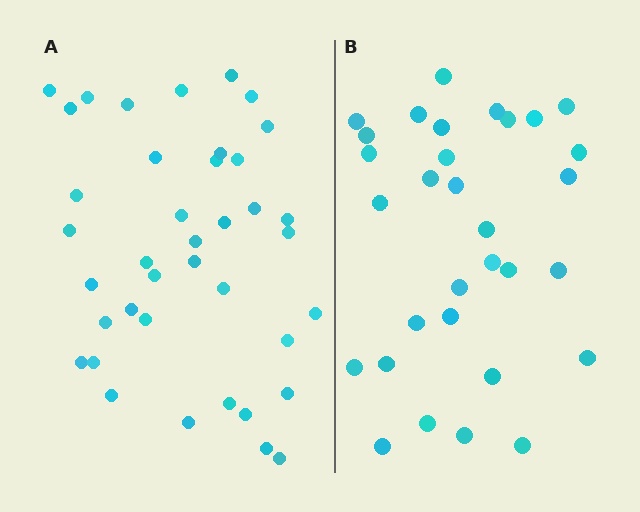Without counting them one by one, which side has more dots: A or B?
Region A (the left region) has more dots.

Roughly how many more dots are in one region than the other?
Region A has roughly 8 or so more dots than region B.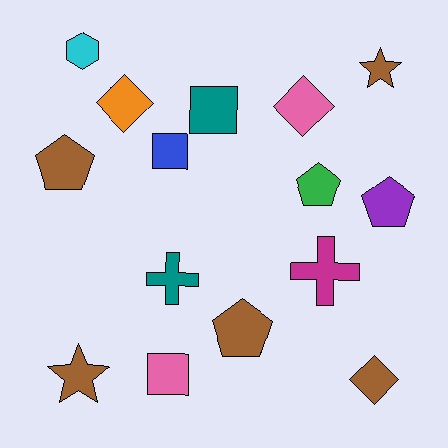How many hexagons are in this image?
There is 1 hexagon.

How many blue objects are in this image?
There is 1 blue object.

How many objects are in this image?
There are 15 objects.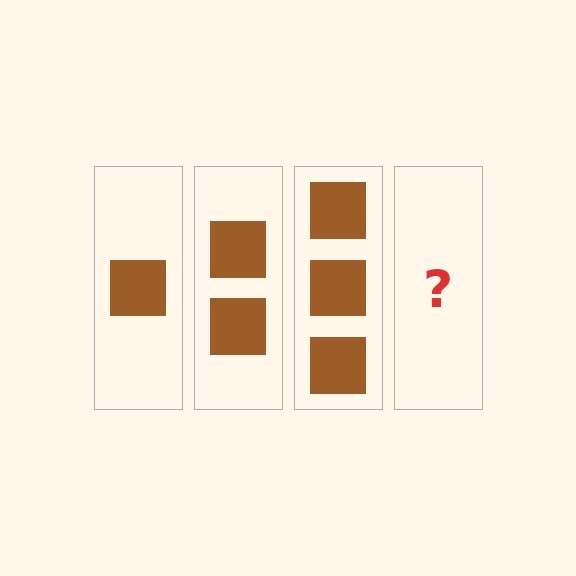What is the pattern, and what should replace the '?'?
The pattern is that each step adds one more square. The '?' should be 4 squares.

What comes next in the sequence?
The next element should be 4 squares.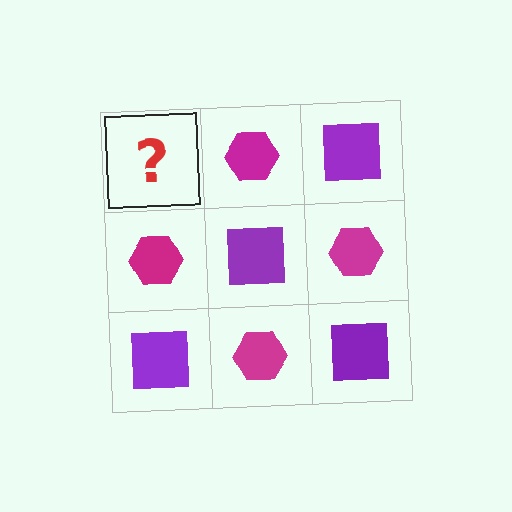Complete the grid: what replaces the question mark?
The question mark should be replaced with a purple square.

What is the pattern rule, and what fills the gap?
The rule is that it alternates purple square and magenta hexagon in a checkerboard pattern. The gap should be filled with a purple square.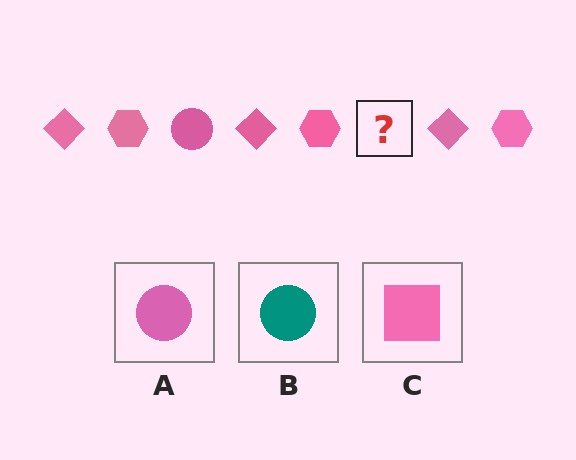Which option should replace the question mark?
Option A.